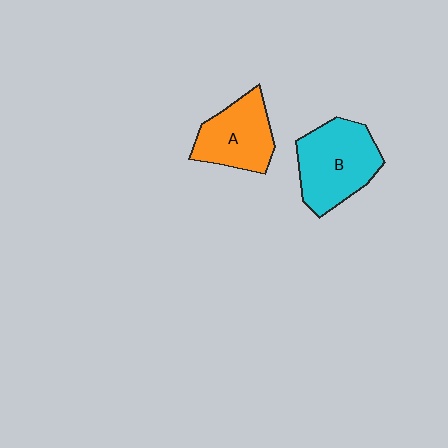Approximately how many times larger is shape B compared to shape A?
Approximately 1.3 times.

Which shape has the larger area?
Shape B (cyan).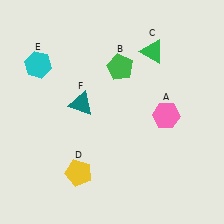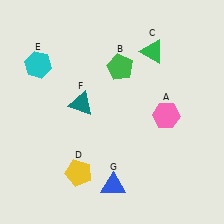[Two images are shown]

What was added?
A blue triangle (G) was added in Image 2.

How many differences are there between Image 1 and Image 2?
There is 1 difference between the two images.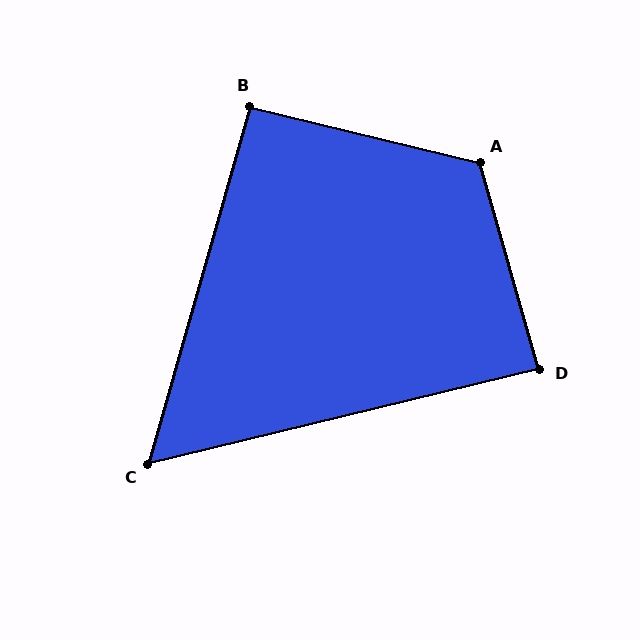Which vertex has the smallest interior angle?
C, at approximately 60 degrees.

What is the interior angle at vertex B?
Approximately 92 degrees (approximately right).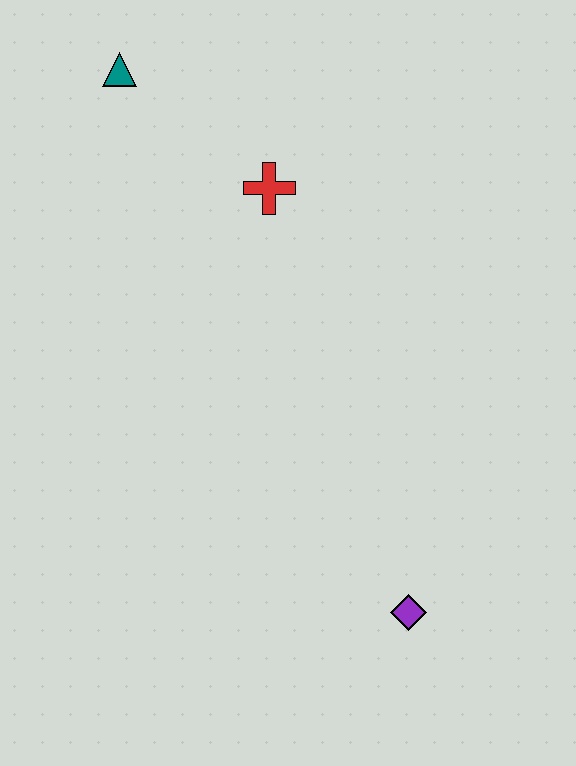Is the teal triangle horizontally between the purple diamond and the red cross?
No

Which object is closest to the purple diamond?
The red cross is closest to the purple diamond.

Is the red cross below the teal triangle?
Yes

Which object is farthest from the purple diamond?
The teal triangle is farthest from the purple diamond.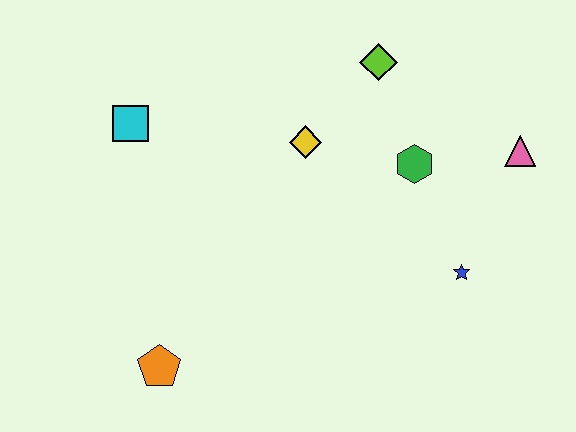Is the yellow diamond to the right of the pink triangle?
No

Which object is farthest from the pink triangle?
The orange pentagon is farthest from the pink triangle.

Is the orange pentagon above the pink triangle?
No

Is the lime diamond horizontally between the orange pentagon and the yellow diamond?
No